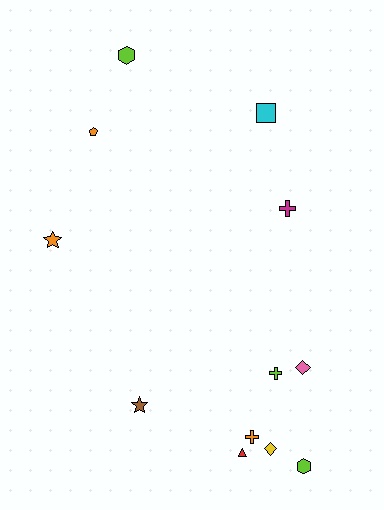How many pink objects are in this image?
There is 1 pink object.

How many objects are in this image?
There are 12 objects.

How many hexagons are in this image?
There are 2 hexagons.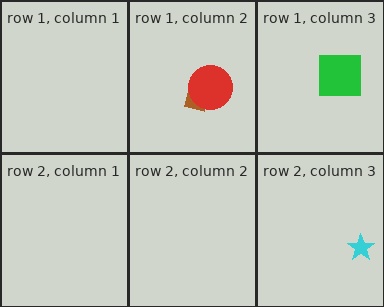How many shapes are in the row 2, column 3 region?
1.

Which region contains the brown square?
The row 1, column 2 region.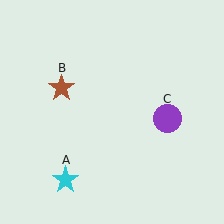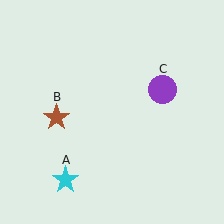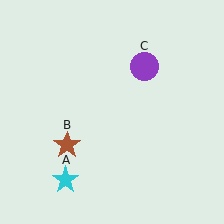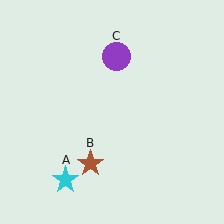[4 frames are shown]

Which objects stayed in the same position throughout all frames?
Cyan star (object A) remained stationary.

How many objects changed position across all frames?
2 objects changed position: brown star (object B), purple circle (object C).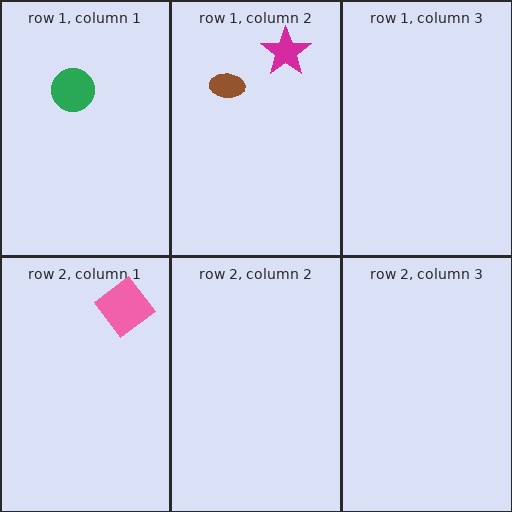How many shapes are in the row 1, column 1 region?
1.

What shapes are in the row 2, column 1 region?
The pink diamond.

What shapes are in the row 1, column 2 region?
The brown ellipse, the magenta star.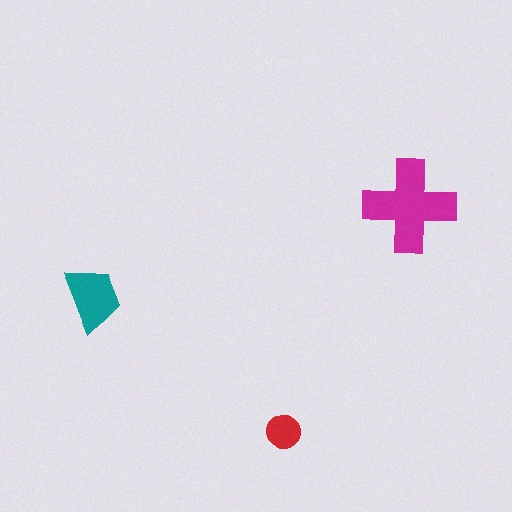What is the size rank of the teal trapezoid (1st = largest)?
2nd.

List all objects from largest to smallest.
The magenta cross, the teal trapezoid, the red circle.